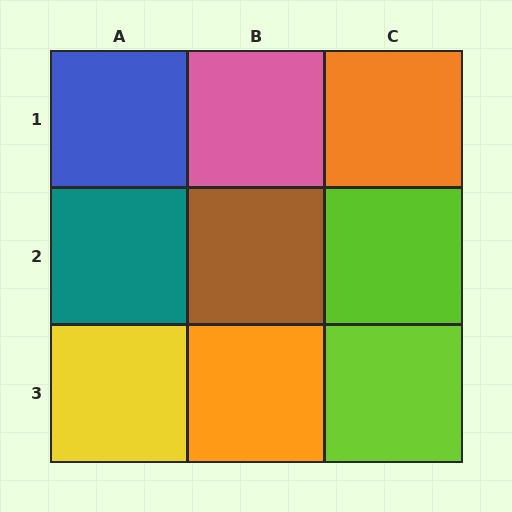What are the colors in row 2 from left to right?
Teal, brown, lime.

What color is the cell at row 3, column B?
Orange.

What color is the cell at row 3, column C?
Lime.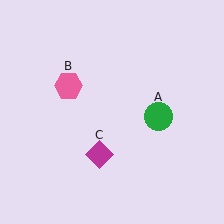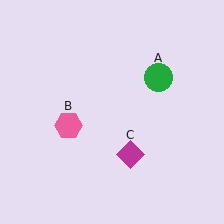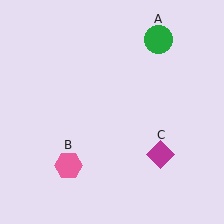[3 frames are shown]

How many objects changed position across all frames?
3 objects changed position: green circle (object A), pink hexagon (object B), magenta diamond (object C).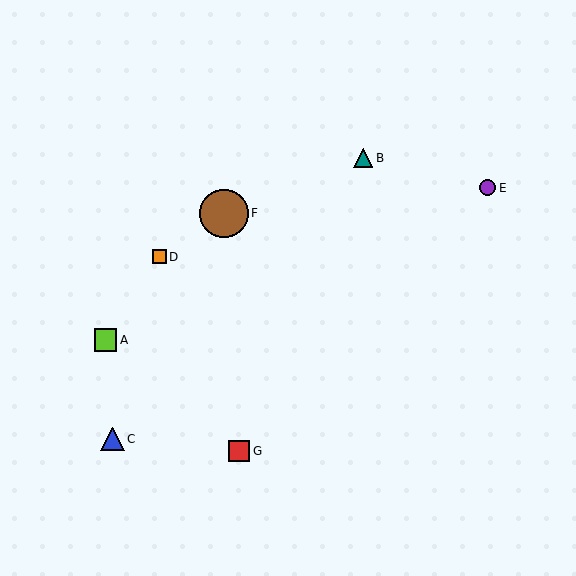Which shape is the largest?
The brown circle (labeled F) is the largest.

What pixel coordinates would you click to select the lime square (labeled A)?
Click at (106, 340) to select the lime square A.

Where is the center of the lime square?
The center of the lime square is at (106, 340).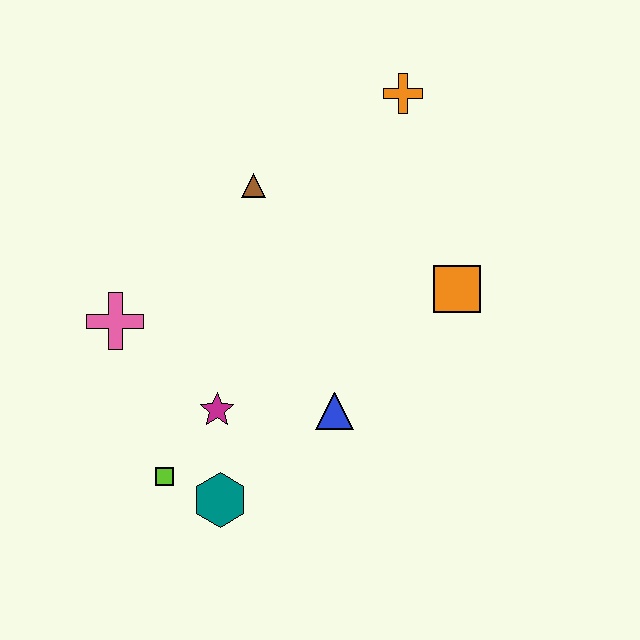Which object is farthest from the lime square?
The orange cross is farthest from the lime square.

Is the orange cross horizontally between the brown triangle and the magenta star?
No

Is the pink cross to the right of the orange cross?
No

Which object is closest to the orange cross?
The brown triangle is closest to the orange cross.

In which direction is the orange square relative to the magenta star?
The orange square is to the right of the magenta star.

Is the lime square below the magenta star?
Yes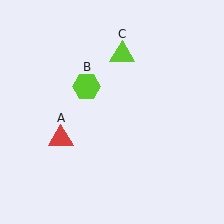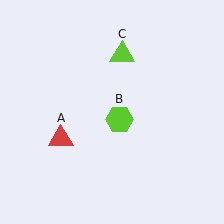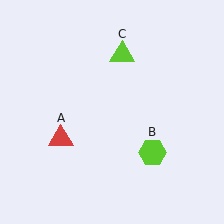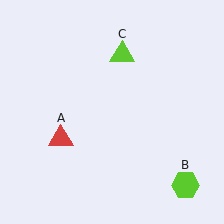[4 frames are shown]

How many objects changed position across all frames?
1 object changed position: lime hexagon (object B).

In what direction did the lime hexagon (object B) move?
The lime hexagon (object B) moved down and to the right.